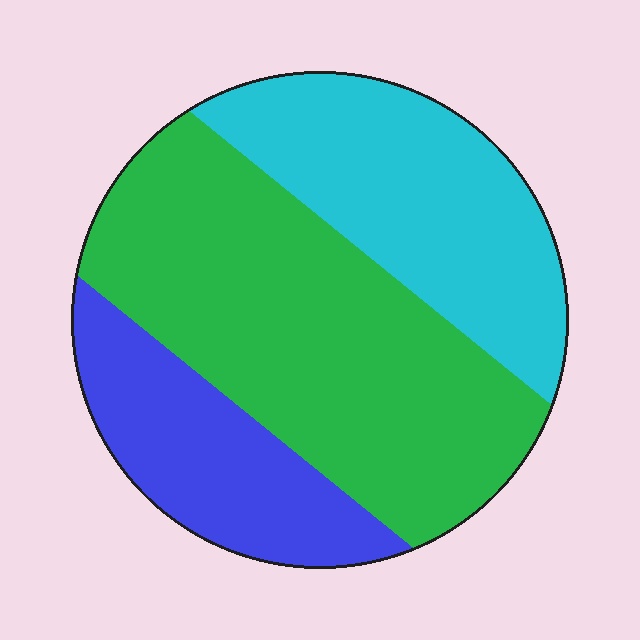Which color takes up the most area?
Green, at roughly 50%.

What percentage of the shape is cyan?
Cyan takes up between a sixth and a third of the shape.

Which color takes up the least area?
Blue, at roughly 20%.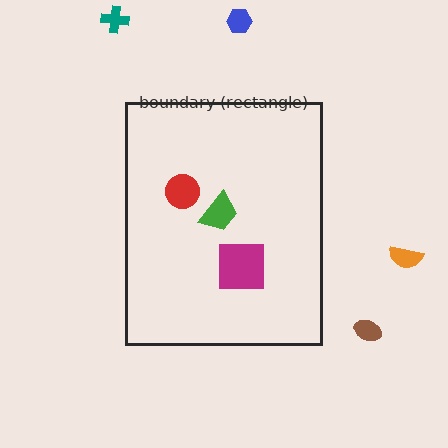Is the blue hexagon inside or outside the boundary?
Outside.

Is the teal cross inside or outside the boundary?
Outside.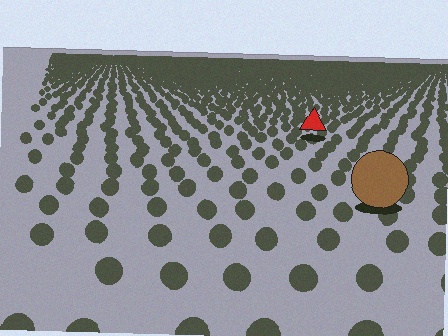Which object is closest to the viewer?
The brown circle is closest. The texture marks near it are larger and more spread out.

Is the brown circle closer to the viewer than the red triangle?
Yes. The brown circle is closer — you can tell from the texture gradient: the ground texture is coarser near it.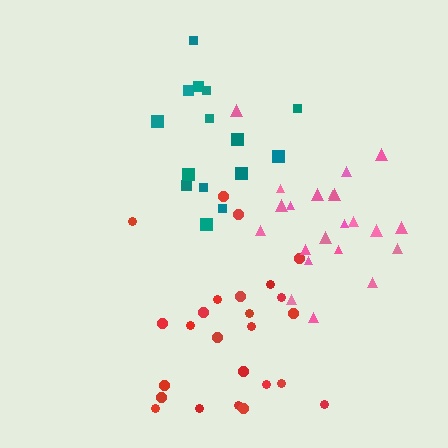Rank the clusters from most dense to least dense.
pink, red, teal.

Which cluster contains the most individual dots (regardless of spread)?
Red (25).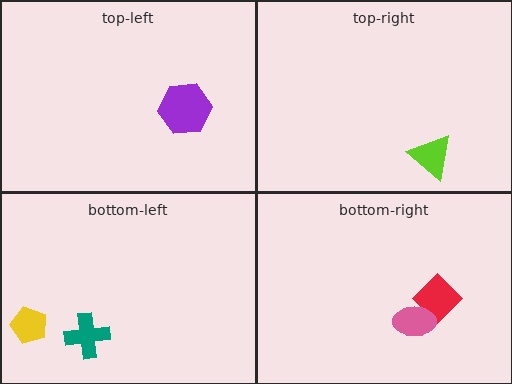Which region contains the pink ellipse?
The bottom-right region.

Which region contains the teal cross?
The bottom-left region.